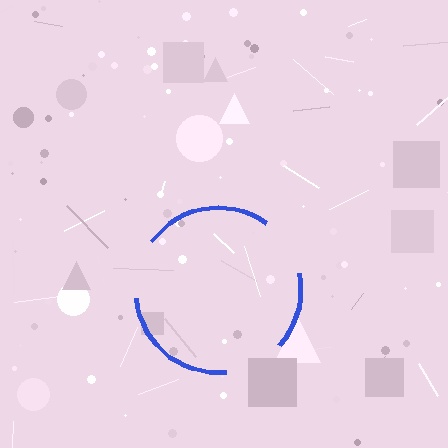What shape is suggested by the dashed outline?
The dashed outline suggests a circle.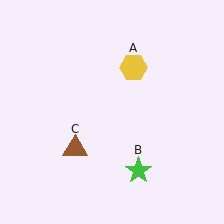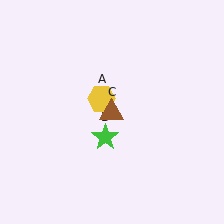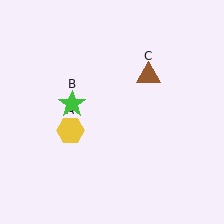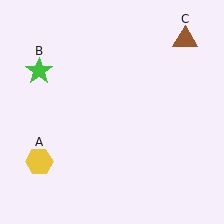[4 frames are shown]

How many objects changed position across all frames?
3 objects changed position: yellow hexagon (object A), green star (object B), brown triangle (object C).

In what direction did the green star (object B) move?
The green star (object B) moved up and to the left.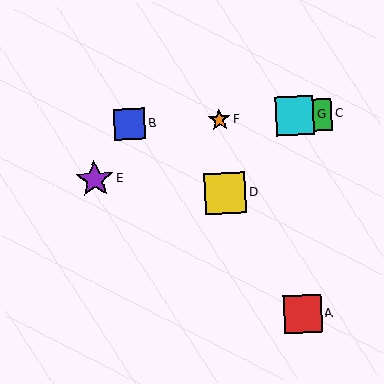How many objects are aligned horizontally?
4 objects (B, C, F, G) are aligned horizontally.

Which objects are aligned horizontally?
Objects B, C, F, G are aligned horizontally.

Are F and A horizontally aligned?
No, F is at y≈120 and A is at y≈314.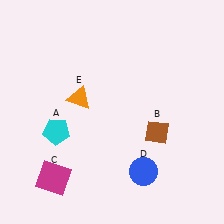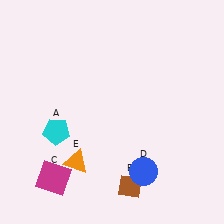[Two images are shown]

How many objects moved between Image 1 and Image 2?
2 objects moved between the two images.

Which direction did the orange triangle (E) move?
The orange triangle (E) moved down.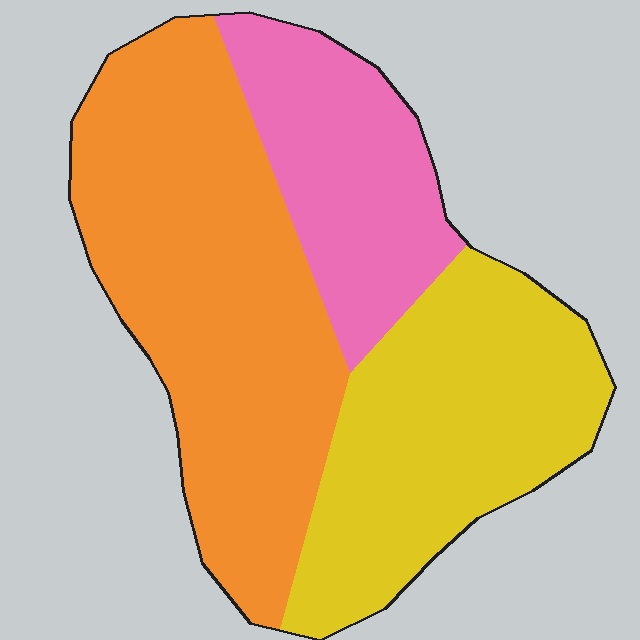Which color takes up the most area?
Orange, at roughly 45%.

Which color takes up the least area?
Pink, at roughly 20%.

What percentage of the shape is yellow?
Yellow takes up between a quarter and a half of the shape.